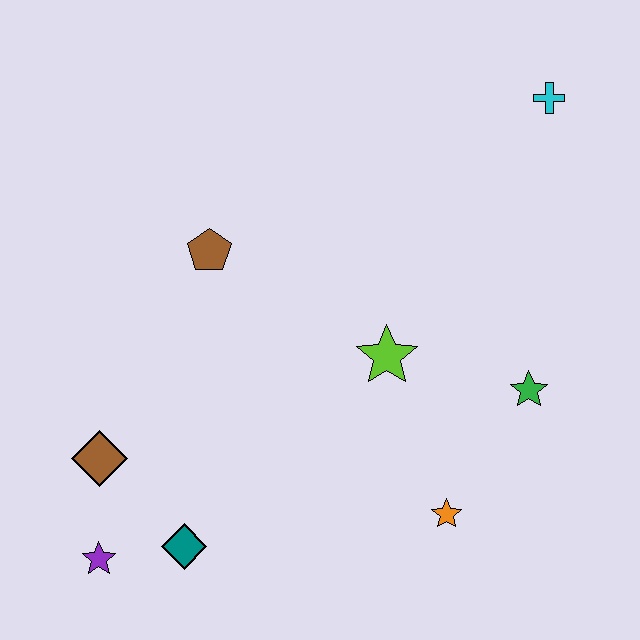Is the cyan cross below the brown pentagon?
No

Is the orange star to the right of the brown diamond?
Yes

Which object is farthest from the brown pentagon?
The cyan cross is farthest from the brown pentagon.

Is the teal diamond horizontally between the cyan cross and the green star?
No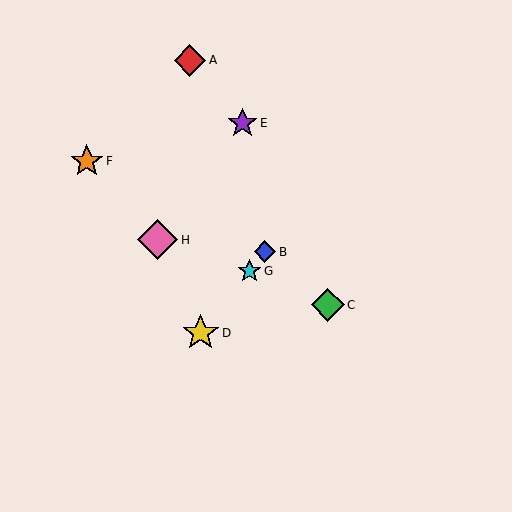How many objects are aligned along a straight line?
3 objects (B, D, G) are aligned along a straight line.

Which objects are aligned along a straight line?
Objects B, D, G are aligned along a straight line.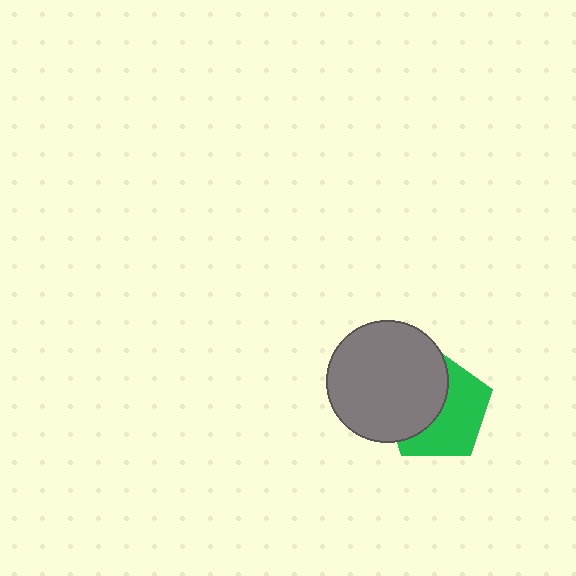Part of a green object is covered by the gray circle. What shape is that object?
It is a pentagon.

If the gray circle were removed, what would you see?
You would see the complete green pentagon.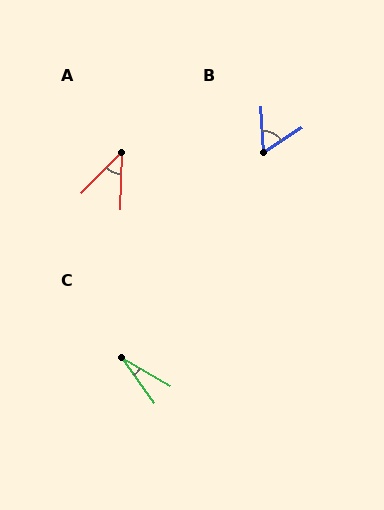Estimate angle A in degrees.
Approximately 43 degrees.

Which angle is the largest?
B, at approximately 60 degrees.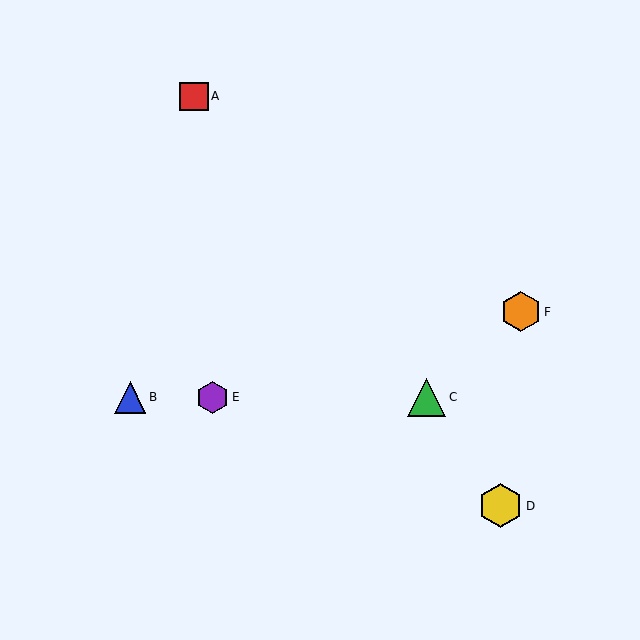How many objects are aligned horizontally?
3 objects (B, C, E) are aligned horizontally.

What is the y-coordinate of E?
Object E is at y≈397.